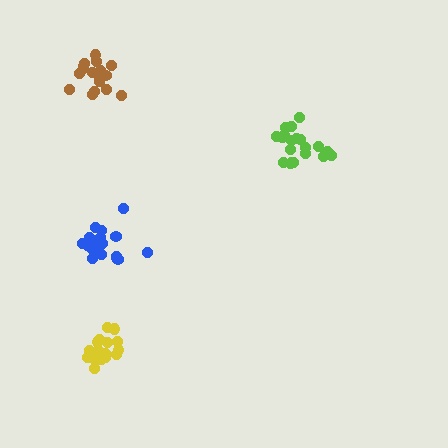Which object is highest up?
The brown cluster is topmost.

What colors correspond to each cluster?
The clusters are colored: brown, blue, yellow, lime.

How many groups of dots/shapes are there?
There are 4 groups.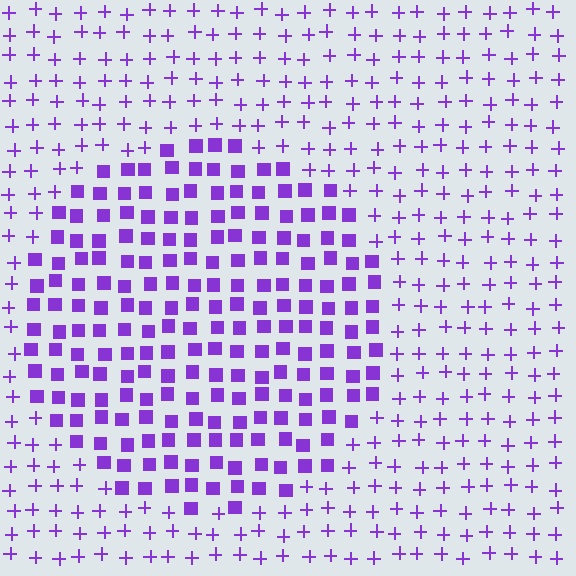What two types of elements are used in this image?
The image uses squares inside the circle region and plus signs outside it.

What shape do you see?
I see a circle.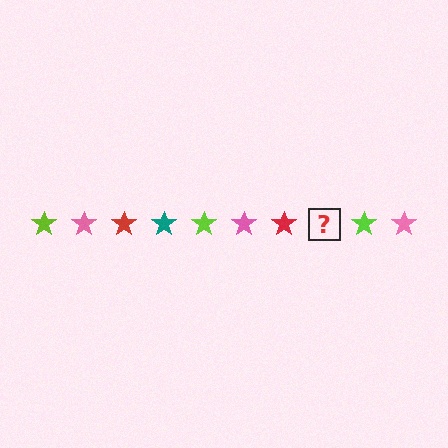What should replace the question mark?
The question mark should be replaced with a teal star.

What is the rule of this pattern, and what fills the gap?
The rule is that the pattern cycles through lime, pink, red, teal stars. The gap should be filled with a teal star.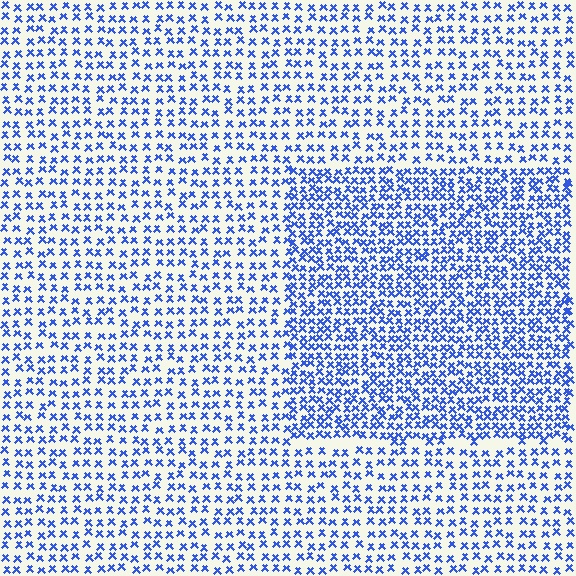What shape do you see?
I see a rectangle.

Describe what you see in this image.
The image contains small blue elements arranged at two different densities. A rectangle-shaped region is visible where the elements are more densely packed than the surrounding area.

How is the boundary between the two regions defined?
The boundary is defined by a change in element density (approximately 1.8x ratio). All elements are the same color, size, and shape.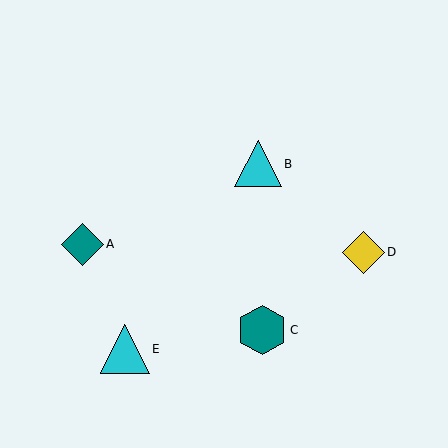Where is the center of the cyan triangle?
The center of the cyan triangle is at (125, 349).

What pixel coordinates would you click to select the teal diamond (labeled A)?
Click at (82, 244) to select the teal diamond A.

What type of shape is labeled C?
Shape C is a teal hexagon.